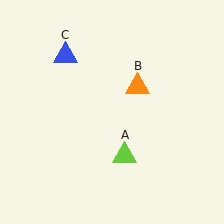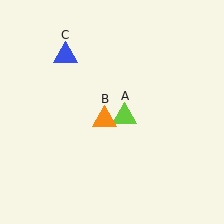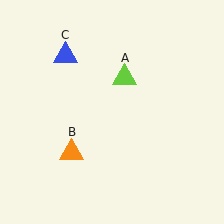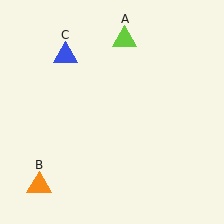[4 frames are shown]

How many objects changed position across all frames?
2 objects changed position: lime triangle (object A), orange triangle (object B).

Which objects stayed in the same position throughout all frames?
Blue triangle (object C) remained stationary.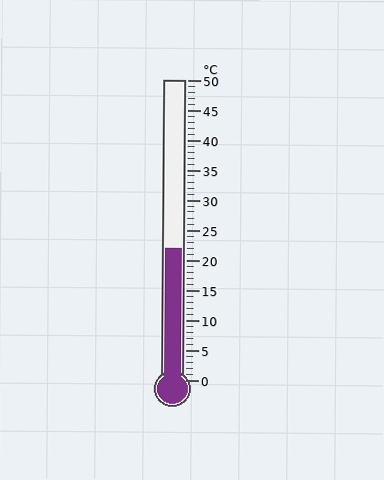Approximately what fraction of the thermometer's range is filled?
The thermometer is filled to approximately 45% of its range.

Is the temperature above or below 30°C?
The temperature is below 30°C.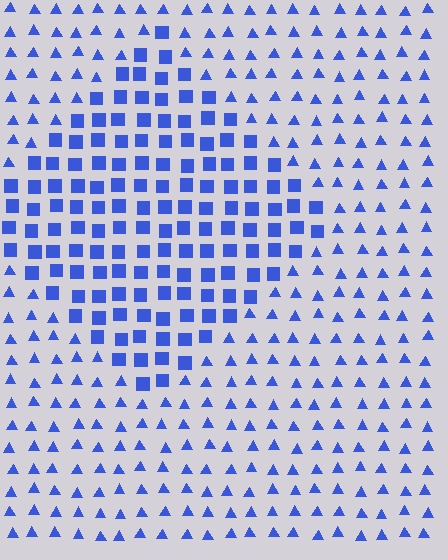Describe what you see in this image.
The image is filled with small blue elements arranged in a uniform grid. A diamond-shaped region contains squares, while the surrounding area contains triangles. The boundary is defined purely by the change in element shape.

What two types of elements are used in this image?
The image uses squares inside the diamond region and triangles outside it.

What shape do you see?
I see a diamond.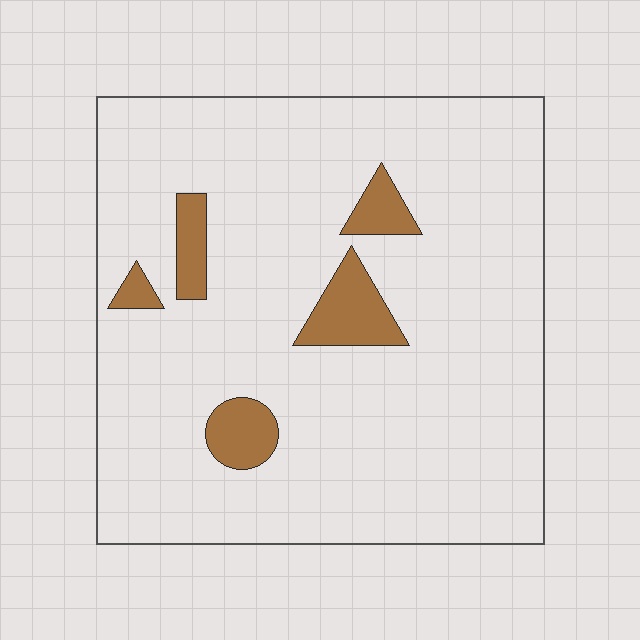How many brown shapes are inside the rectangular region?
5.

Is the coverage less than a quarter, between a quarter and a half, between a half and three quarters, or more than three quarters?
Less than a quarter.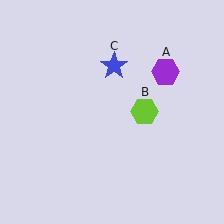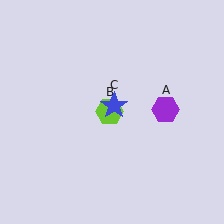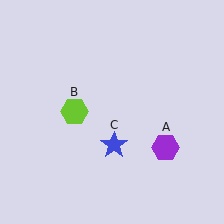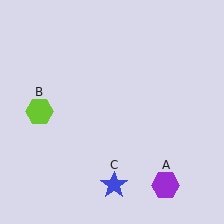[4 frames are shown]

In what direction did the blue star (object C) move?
The blue star (object C) moved down.